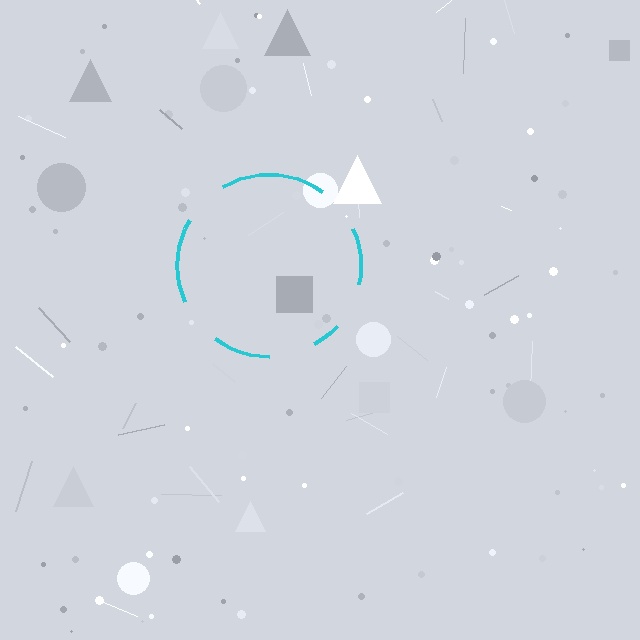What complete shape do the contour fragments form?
The contour fragments form a circle.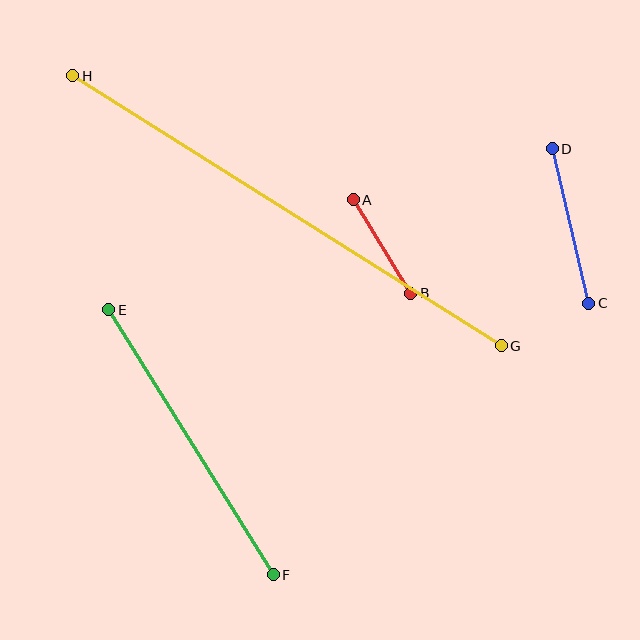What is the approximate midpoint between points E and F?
The midpoint is at approximately (191, 442) pixels.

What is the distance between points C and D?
The distance is approximately 158 pixels.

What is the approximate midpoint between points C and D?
The midpoint is at approximately (570, 226) pixels.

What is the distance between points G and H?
The distance is approximately 506 pixels.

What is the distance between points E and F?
The distance is approximately 311 pixels.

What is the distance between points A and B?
The distance is approximately 110 pixels.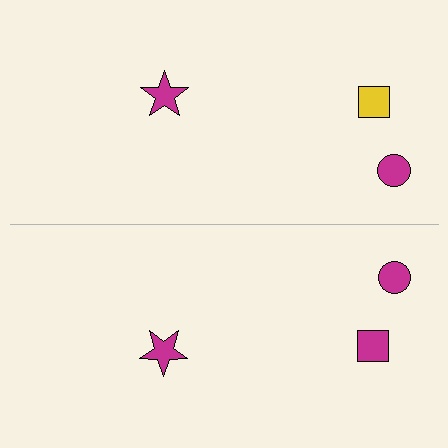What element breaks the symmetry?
The magenta square on the bottom side breaks the symmetry — its mirror counterpart is yellow.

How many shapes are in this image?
There are 6 shapes in this image.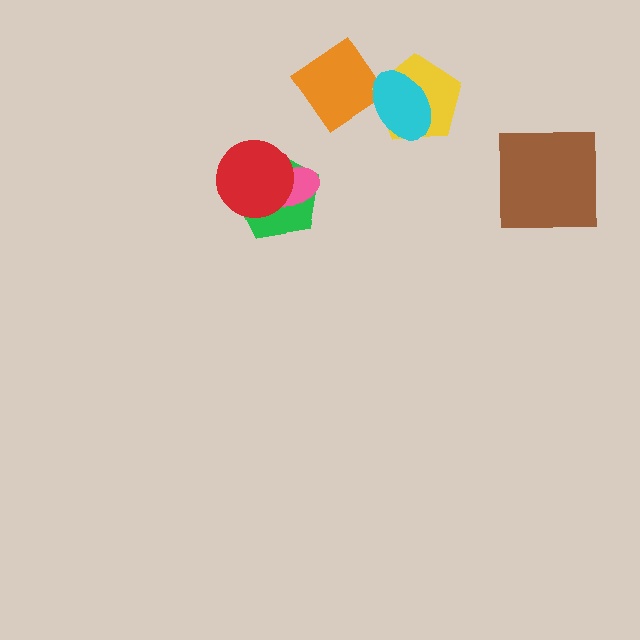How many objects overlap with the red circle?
2 objects overlap with the red circle.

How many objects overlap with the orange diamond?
0 objects overlap with the orange diamond.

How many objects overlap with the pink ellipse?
2 objects overlap with the pink ellipse.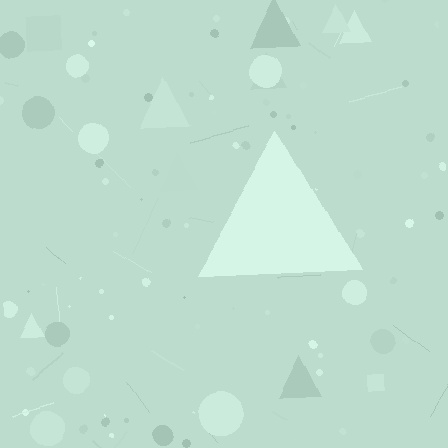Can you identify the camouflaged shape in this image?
The camouflaged shape is a triangle.